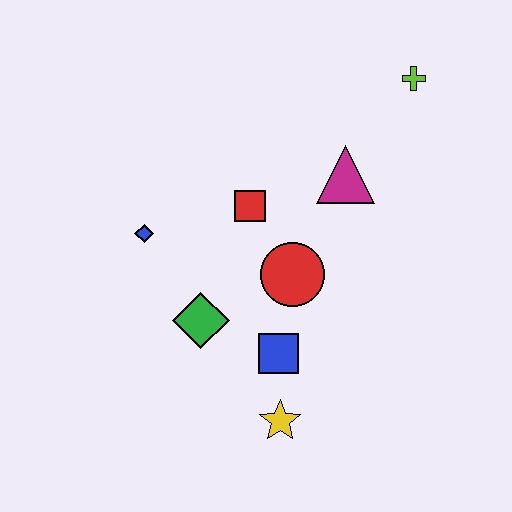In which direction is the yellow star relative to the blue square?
The yellow star is below the blue square.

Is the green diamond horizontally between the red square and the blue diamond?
Yes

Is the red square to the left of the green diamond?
No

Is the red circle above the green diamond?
Yes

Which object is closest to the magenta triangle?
The red square is closest to the magenta triangle.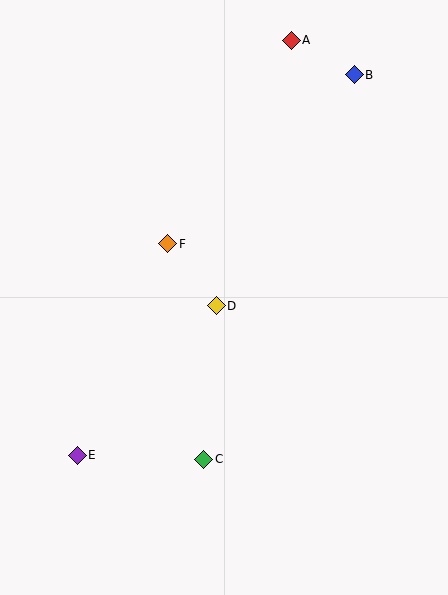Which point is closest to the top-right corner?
Point B is closest to the top-right corner.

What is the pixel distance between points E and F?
The distance between E and F is 230 pixels.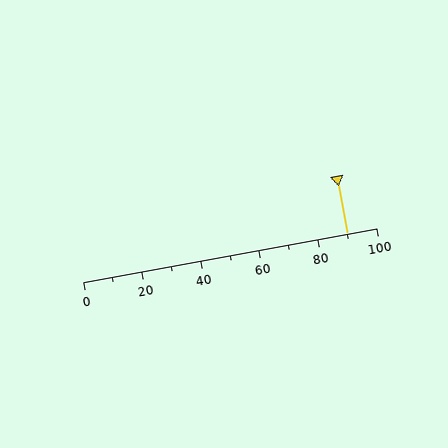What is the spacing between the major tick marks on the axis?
The major ticks are spaced 20 apart.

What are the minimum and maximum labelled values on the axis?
The axis runs from 0 to 100.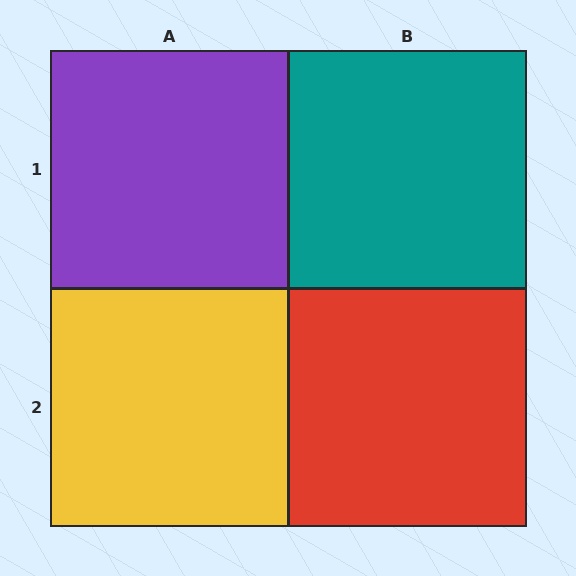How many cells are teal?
1 cell is teal.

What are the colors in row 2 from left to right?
Yellow, red.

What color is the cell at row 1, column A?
Purple.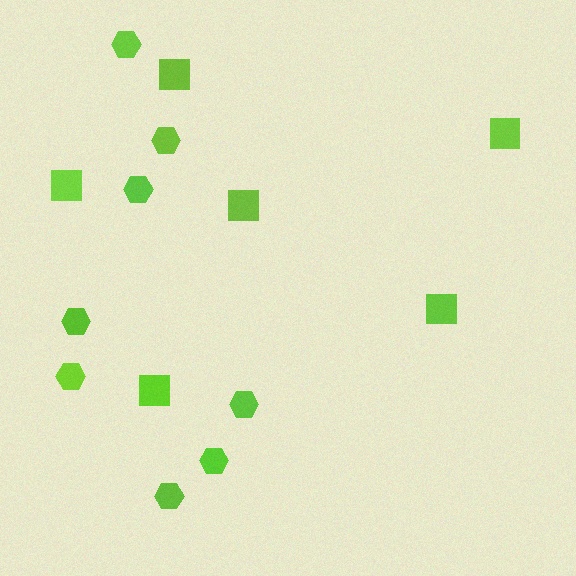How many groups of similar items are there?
There are 2 groups: one group of squares (6) and one group of hexagons (8).